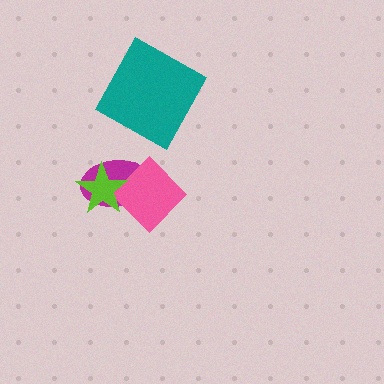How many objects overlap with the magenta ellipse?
2 objects overlap with the magenta ellipse.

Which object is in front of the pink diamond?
The lime star is in front of the pink diamond.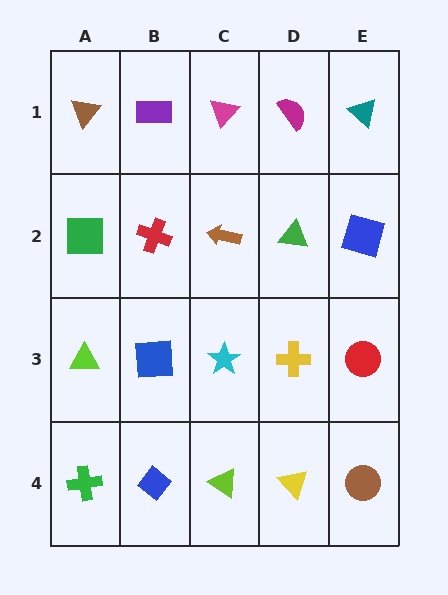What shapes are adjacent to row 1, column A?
A green square (row 2, column A), a purple rectangle (row 1, column B).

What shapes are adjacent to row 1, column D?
A green triangle (row 2, column D), a magenta triangle (row 1, column C), a teal triangle (row 1, column E).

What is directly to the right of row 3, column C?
A yellow cross.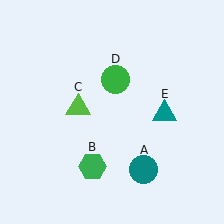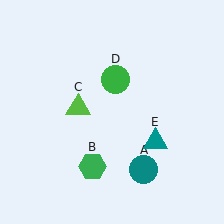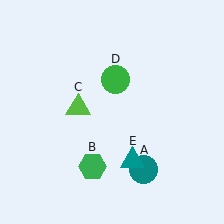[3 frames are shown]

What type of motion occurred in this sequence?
The teal triangle (object E) rotated clockwise around the center of the scene.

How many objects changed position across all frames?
1 object changed position: teal triangle (object E).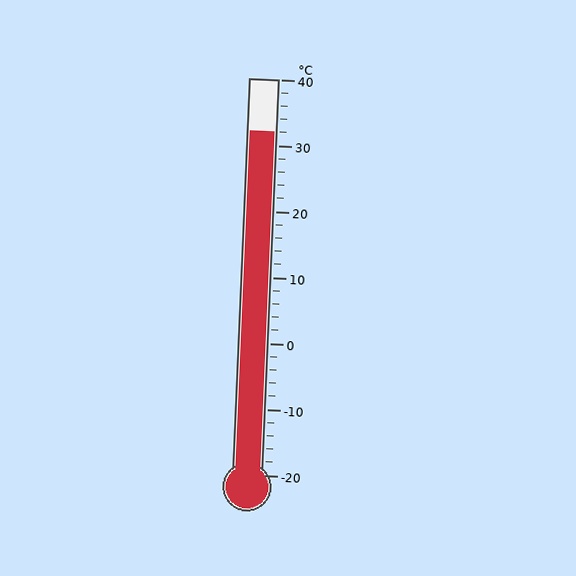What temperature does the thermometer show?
The thermometer shows approximately 32°C.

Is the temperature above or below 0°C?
The temperature is above 0°C.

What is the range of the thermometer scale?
The thermometer scale ranges from -20°C to 40°C.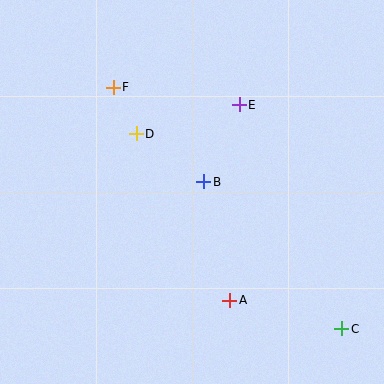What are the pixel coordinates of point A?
Point A is at (230, 300).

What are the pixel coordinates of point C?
Point C is at (342, 329).